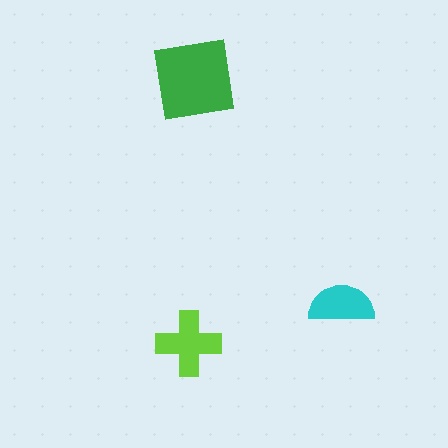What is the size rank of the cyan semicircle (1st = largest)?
3rd.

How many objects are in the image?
There are 3 objects in the image.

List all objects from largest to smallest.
The green square, the lime cross, the cyan semicircle.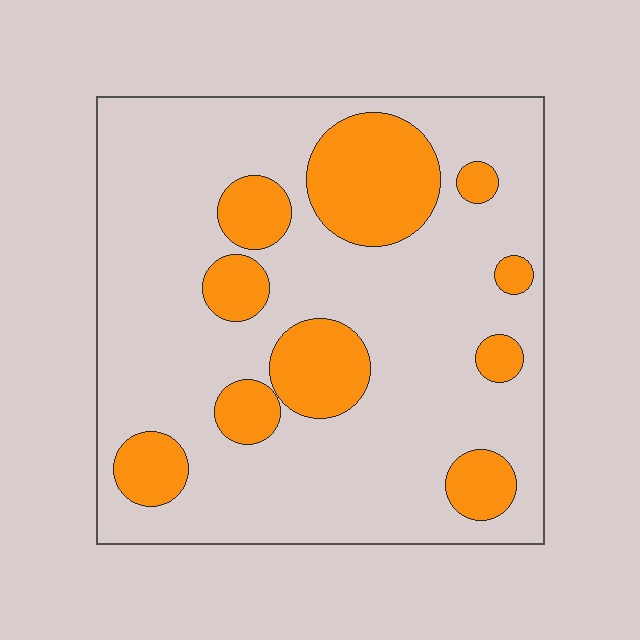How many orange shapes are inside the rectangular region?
10.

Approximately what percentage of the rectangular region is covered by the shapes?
Approximately 25%.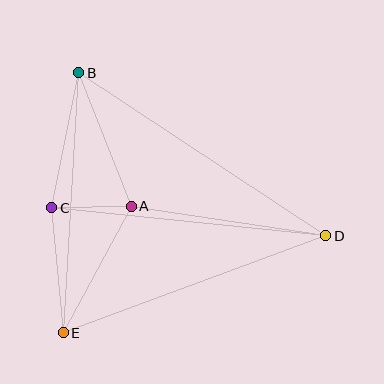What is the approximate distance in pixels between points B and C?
The distance between B and C is approximately 138 pixels.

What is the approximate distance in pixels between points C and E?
The distance between C and E is approximately 126 pixels.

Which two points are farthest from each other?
Points B and D are farthest from each other.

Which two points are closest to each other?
Points A and C are closest to each other.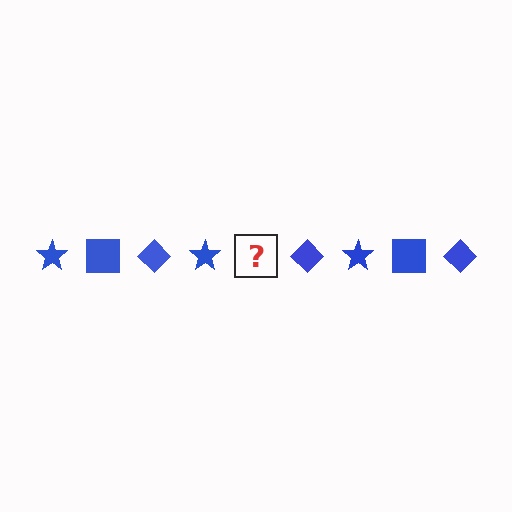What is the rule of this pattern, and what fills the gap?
The rule is that the pattern cycles through star, square, diamond shapes in blue. The gap should be filled with a blue square.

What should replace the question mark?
The question mark should be replaced with a blue square.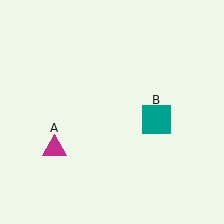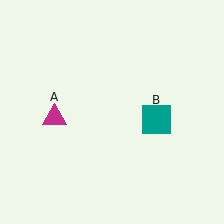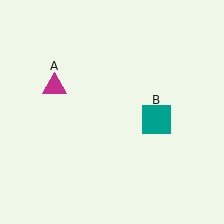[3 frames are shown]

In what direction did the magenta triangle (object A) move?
The magenta triangle (object A) moved up.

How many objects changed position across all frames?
1 object changed position: magenta triangle (object A).